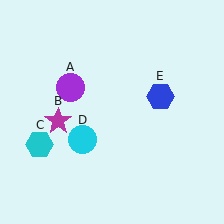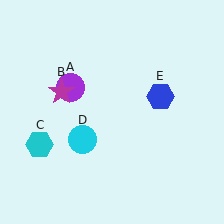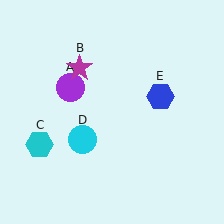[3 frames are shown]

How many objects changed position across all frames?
1 object changed position: magenta star (object B).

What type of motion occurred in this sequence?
The magenta star (object B) rotated clockwise around the center of the scene.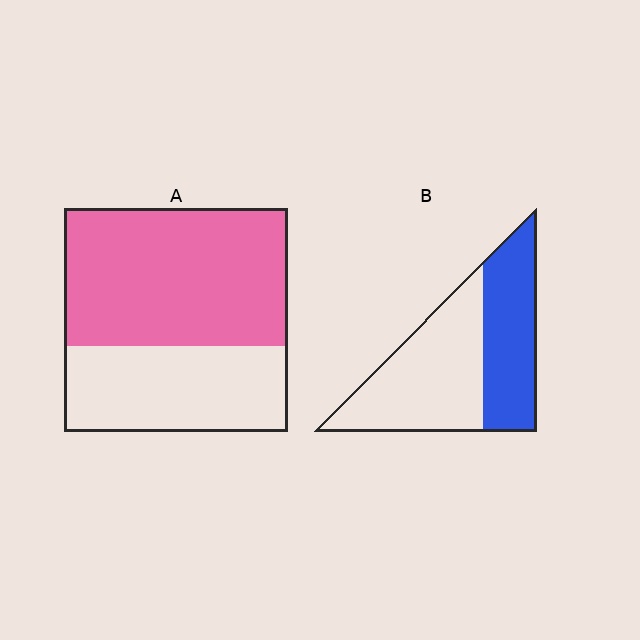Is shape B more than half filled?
No.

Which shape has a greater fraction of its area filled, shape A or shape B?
Shape A.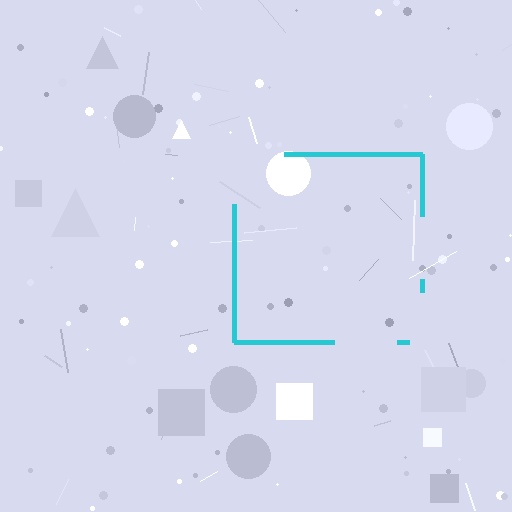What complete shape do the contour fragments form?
The contour fragments form a square.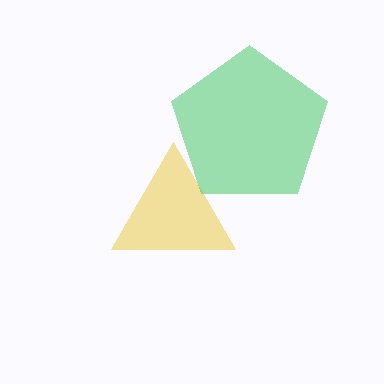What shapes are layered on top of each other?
The layered shapes are: a yellow triangle, a green pentagon.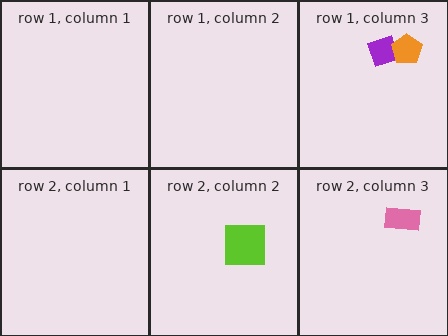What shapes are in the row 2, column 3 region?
The pink rectangle.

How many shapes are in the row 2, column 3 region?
1.